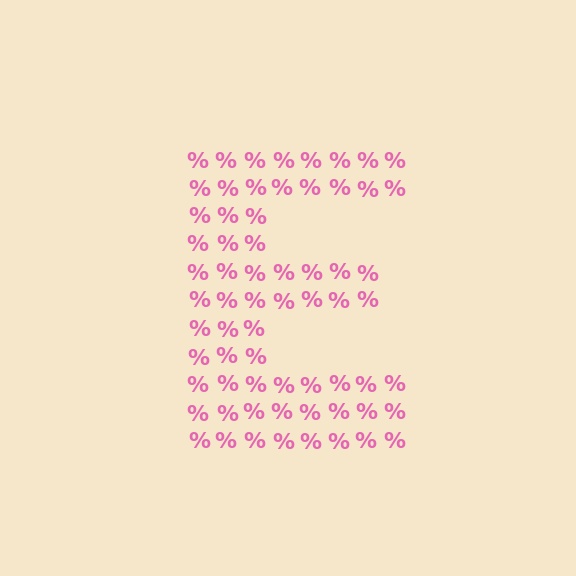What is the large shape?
The large shape is the letter E.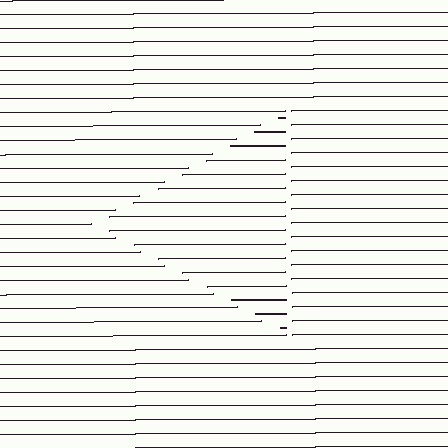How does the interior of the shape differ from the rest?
The interior of the shape contains the same grating, shifted by half a period — the contour is defined by the phase discontinuity where line-ends from the inner and outer gratings abut.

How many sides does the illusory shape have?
3 sides — the line-ends trace a triangle.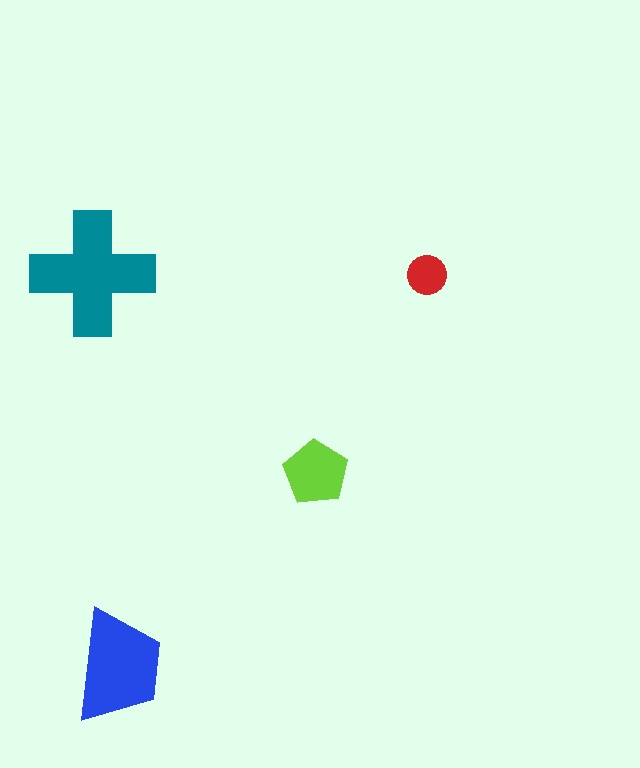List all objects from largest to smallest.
The teal cross, the blue trapezoid, the lime pentagon, the red circle.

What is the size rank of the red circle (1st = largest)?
4th.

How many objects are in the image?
There are 4 objects in the image.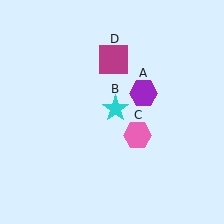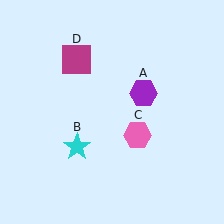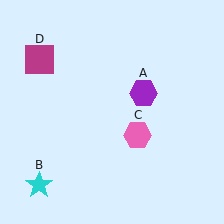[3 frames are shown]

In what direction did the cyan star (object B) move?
The cyan star (object B) moved down and to the left.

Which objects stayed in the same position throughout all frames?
Purple hexagon (object A) and pink hexagon (object C) remained stationary.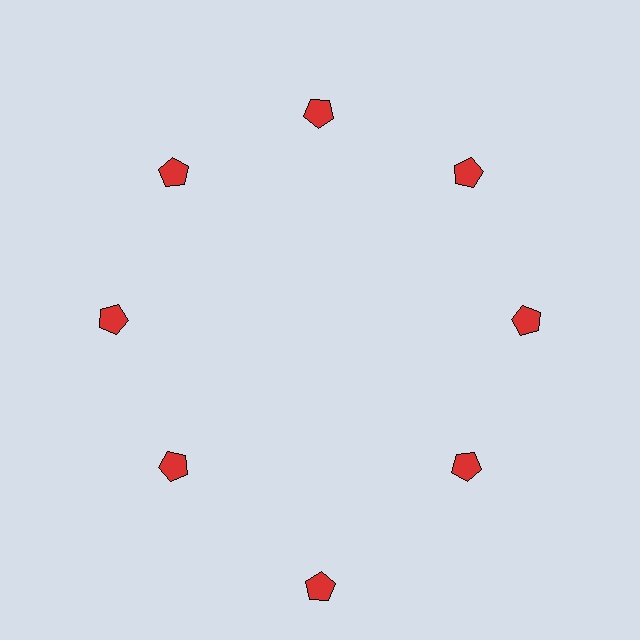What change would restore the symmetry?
The symmetry would be restored by moving it inward, back onto the ring so that all 8 pentagons sit at equal angles and equal distance from the center.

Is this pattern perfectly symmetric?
No. The 8 red pentagons are arranged in a ring, but one element near the 6 o'clock position is pushed outward from the center, breaking the 8-fold rotational symmetry.